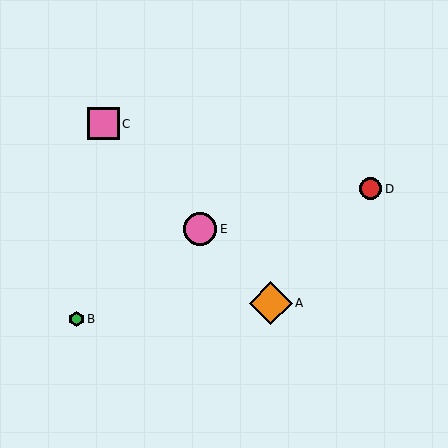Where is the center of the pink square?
The center of the pink square is at (104, 124).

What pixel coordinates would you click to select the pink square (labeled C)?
Click at (104, 124) to select the pink square C.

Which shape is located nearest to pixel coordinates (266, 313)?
The orange diamond (labeled A) at (271, 303) is nearest to that location.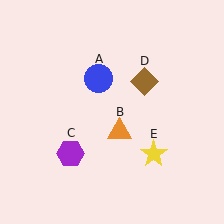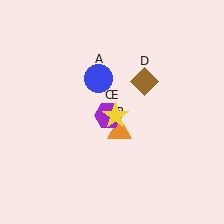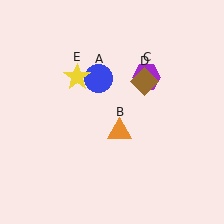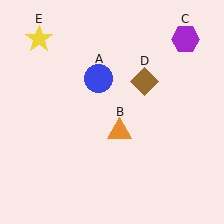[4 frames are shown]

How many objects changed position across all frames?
2 objects changed position: purple hexagon (object C), yellow star (object E).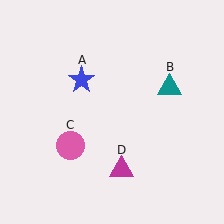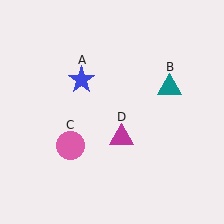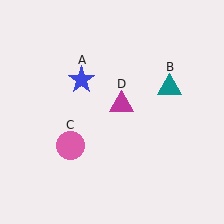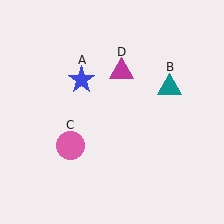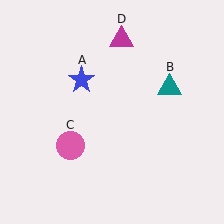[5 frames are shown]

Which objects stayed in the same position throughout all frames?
Blue star (object A) and teal triangle (object B) and pink circle (object C) remained stationary.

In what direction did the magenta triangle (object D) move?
The magenta triangle (object D) moved up.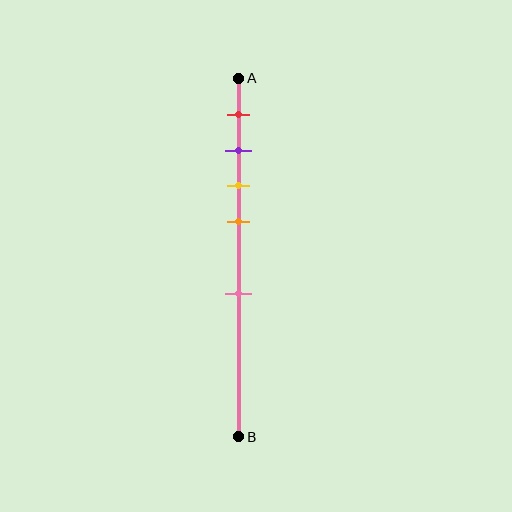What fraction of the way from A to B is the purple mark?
The purple mark is approximately 20% (0.2) of the way from A to B.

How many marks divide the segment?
There are 5 marks dividing the segment.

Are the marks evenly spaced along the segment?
No, the marks are not evenly spaced.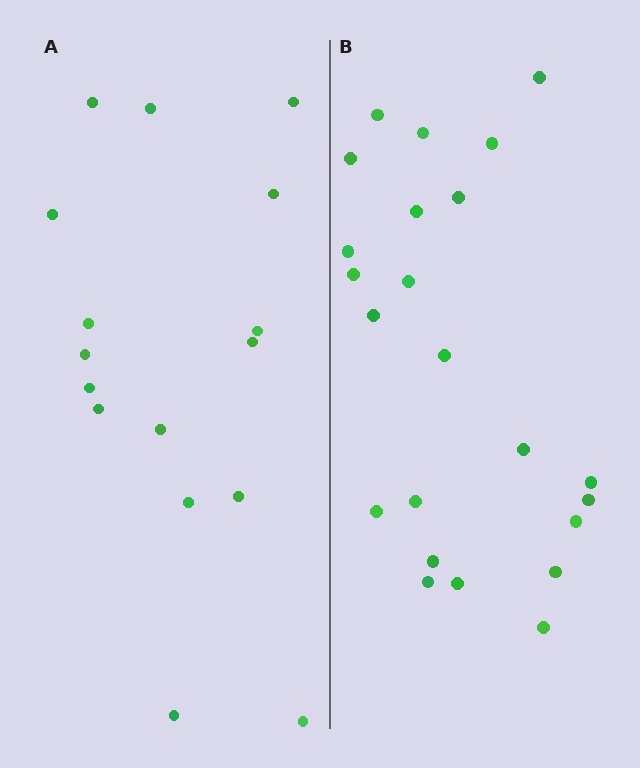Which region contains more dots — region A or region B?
Region B (the right region) has more dots.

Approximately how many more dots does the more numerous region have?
Region B has roughly 8 or so more dots than region A.